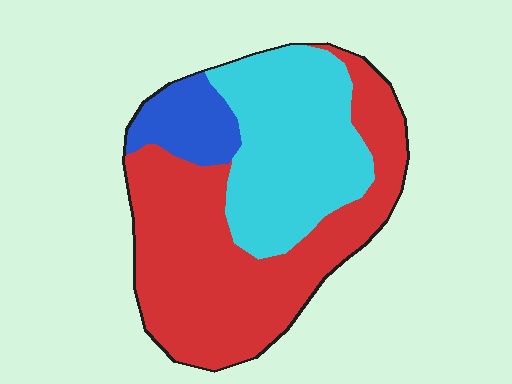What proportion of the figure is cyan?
Cyan covers about 35% of the figure.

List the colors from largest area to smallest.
From largest to smallest: red, cyan, blue.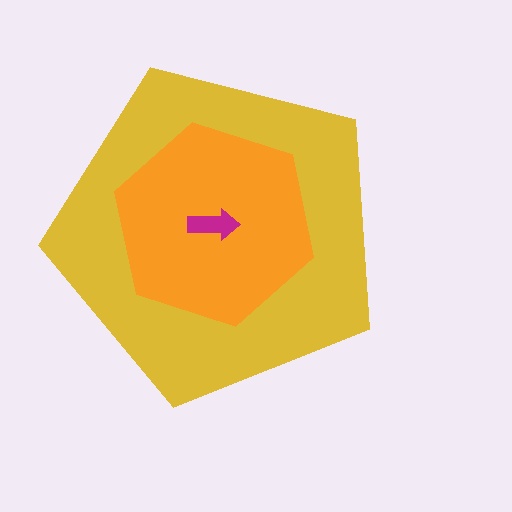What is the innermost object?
The magenta arrow.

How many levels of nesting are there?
3.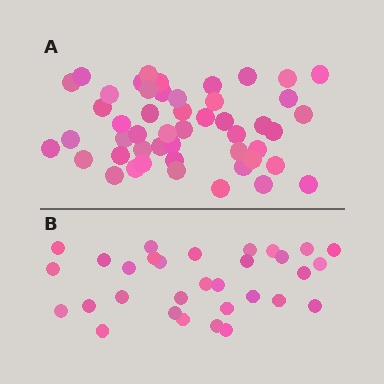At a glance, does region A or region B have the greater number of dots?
Region A (the top region) has more dots.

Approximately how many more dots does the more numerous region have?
Region A has approximately 20 more dots than region B.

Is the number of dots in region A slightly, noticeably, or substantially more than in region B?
Region A has substantially more. The ratio is roughly 1.6 to 1.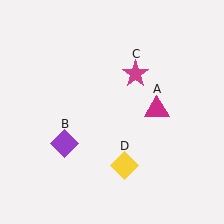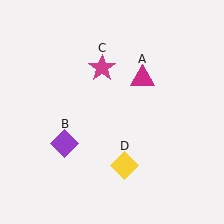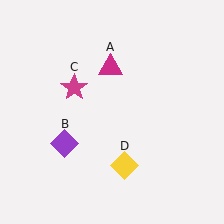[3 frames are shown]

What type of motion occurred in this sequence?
The magenta triangle (object A), magenta star (object C) rotated counterclockwise around the center of the scene.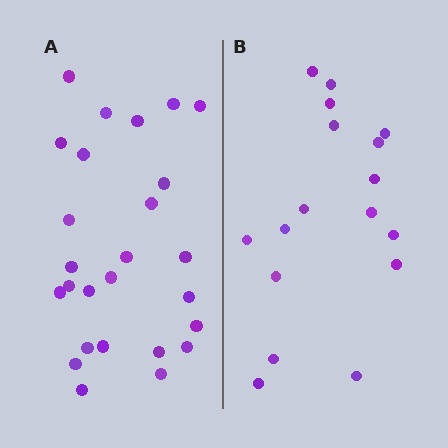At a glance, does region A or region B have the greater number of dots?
Region A (the left region) has more dots.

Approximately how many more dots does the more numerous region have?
Region A has roughly 8 or so more dots than region B.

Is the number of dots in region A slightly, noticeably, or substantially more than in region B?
Region A has substantially more. The ratio is roughly 1.5 to 1.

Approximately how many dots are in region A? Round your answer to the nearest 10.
About 30 dots. (The exact count is 26, which rounds to 30.)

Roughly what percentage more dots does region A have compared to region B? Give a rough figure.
About 55% more.